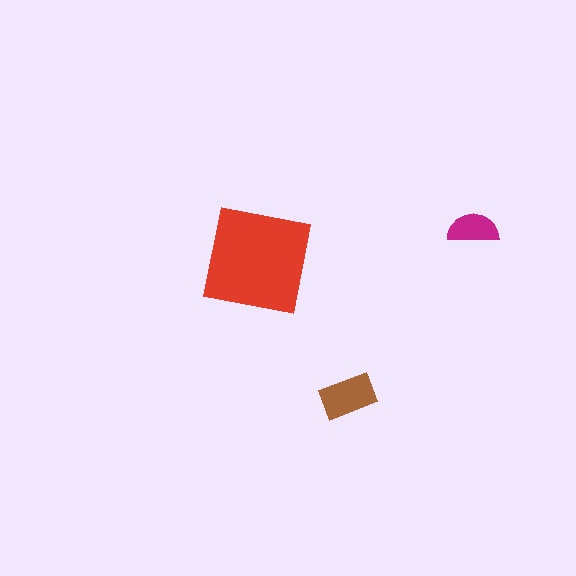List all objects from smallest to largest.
The magenta semicircle, the brown rectangle, the red square.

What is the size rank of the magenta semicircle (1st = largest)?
3rd.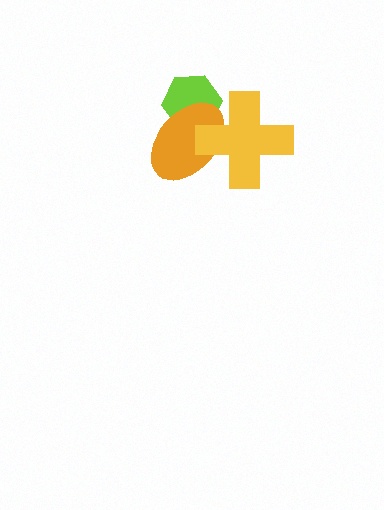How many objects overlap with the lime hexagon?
2 objects overlap with the lime hexagon.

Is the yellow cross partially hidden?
No, no other shape covers it.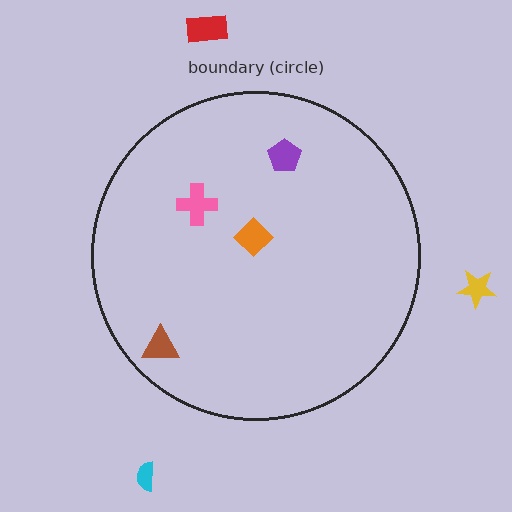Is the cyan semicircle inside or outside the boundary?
Outside.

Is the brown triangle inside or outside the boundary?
Inside.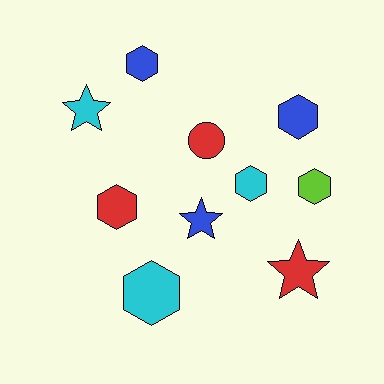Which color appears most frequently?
Blue, with 3 objects.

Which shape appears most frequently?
Hexagon, with 6 objects.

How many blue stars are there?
There is 1 blue star.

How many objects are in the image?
There are 10 objects.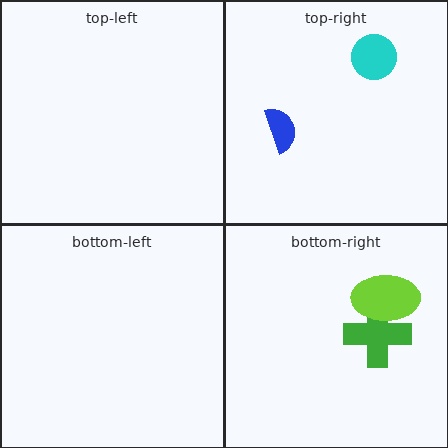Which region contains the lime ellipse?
The bottom-right region.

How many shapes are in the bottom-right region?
2.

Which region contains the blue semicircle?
The top-right region.